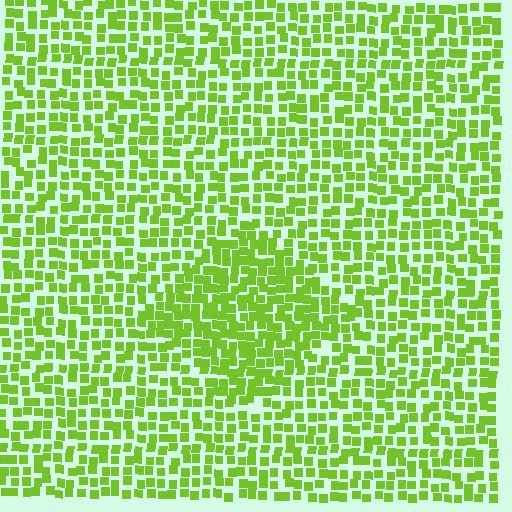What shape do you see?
I see a diamond.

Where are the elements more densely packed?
The elements are more densely packed inside the diamond boundary.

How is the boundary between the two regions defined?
The boundary is defined by a change in element density (approximately 1.5x ratio). All elements are the same color, size, and shape.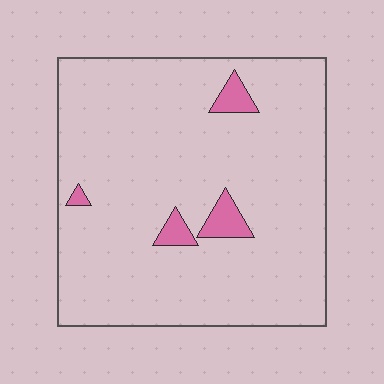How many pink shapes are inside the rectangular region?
4.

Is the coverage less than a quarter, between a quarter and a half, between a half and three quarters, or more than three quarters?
Less than a quarter.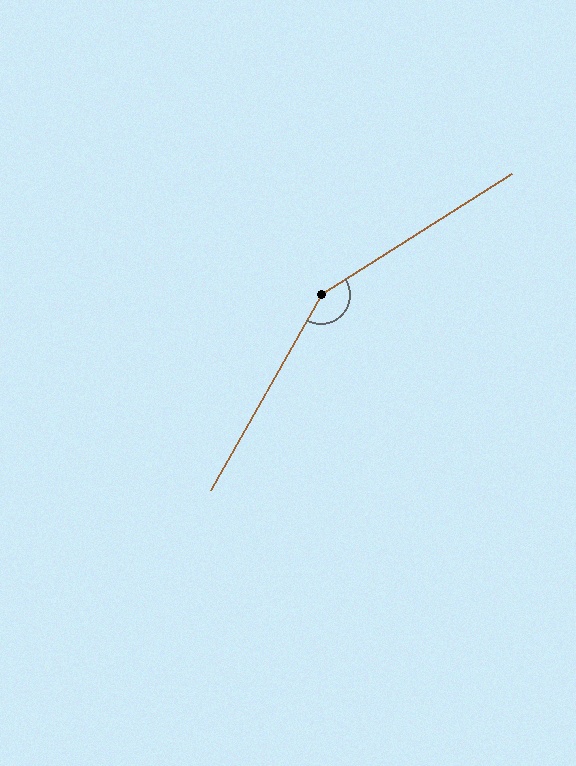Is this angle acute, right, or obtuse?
It is obtuse.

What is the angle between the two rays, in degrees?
Approximately 152 degrees.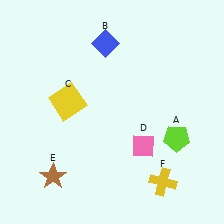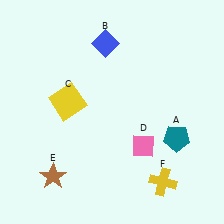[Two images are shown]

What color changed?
The pentagon (A) changed from lime in Image 1 to teal in Image 2.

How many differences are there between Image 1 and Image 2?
There is 1 difference between the two images.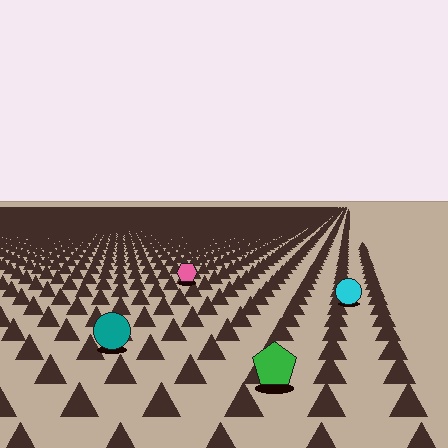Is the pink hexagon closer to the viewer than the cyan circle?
No. The cyan circle is closer — you can tell from the texture gradient: the ground texture is coarser near it.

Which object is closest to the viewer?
The green pentagon is closest. The texture marks near it are larger and more spread out.